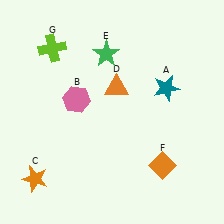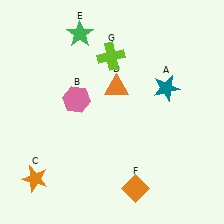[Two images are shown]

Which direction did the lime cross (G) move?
The lime cross (G) moved right.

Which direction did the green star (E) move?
The green star (E) moved left.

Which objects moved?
The objects that moved are: the green star (E), the orange diamond (F), the lime cross (G).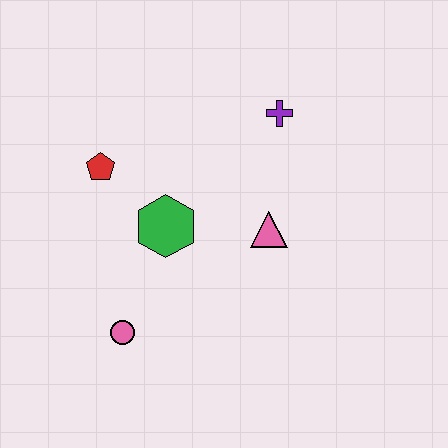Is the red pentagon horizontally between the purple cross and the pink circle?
No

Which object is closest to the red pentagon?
The green hexagon is closest to the red pentagon.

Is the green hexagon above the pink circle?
Yes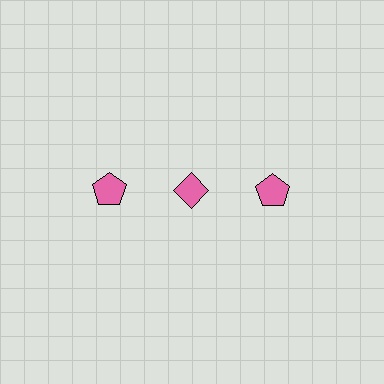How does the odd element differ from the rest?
It has a different shape: diamond instead of pentagon.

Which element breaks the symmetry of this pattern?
The pink diamond in the top row, second from left column breaks the symmetry. All other shapes are pink pentagons.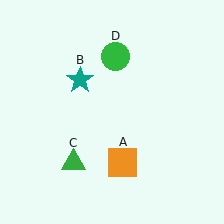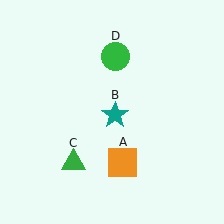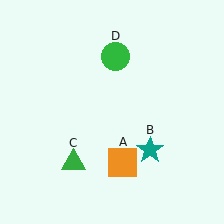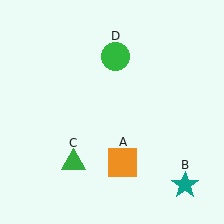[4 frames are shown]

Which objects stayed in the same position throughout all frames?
Orange square (object A) and green triangle (object C) and green circle (object D) remained stationary.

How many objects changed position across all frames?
1 object changed position: teal star (object B).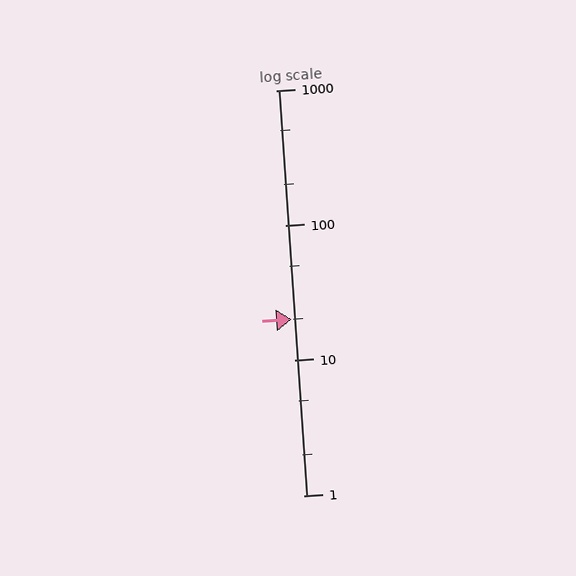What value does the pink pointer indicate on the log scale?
The pointer indicates approximately 20.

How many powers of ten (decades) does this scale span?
The scale spans 3 decades, from 1 to 1000.